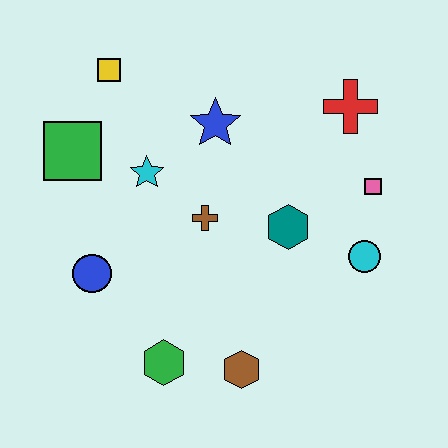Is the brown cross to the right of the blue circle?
Yes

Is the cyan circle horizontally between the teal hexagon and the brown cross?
No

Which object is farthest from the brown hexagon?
The yellow square is farthest from the brown hexagon.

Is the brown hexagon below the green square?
Yes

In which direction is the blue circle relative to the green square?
The blue circle is below the green square.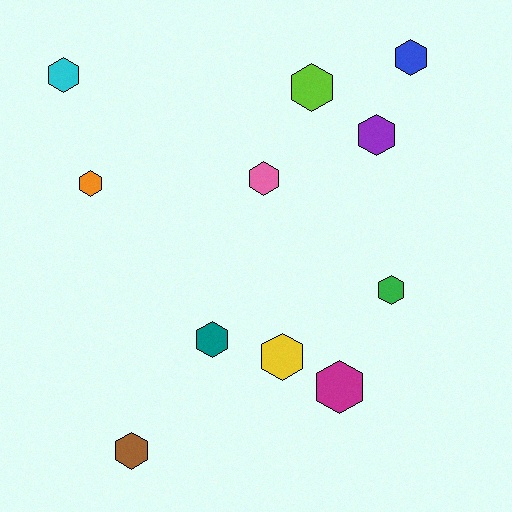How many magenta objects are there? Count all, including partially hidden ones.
There is 1 magenta object.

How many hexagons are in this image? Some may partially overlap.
There are 11 hexagons.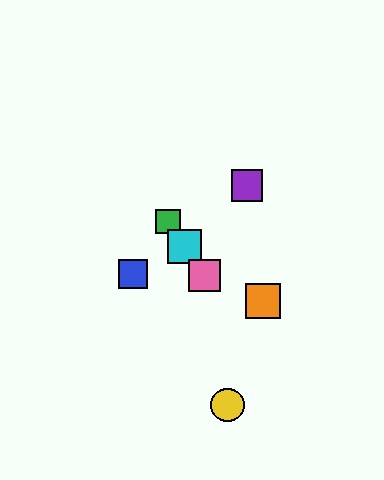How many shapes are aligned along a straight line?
4 shapes (the red circle, the green square, the cyan square, the pink square) are aligned along a straight line.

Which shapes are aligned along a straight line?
The red circle, the green square, the cyan square, the pink square are aligned along a straight line.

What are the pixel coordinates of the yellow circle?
The yellow circle is at (228, 405).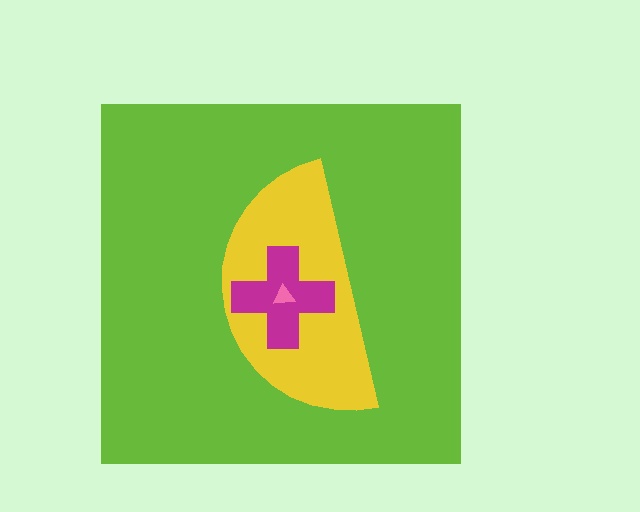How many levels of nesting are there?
4.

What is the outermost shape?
The lime square.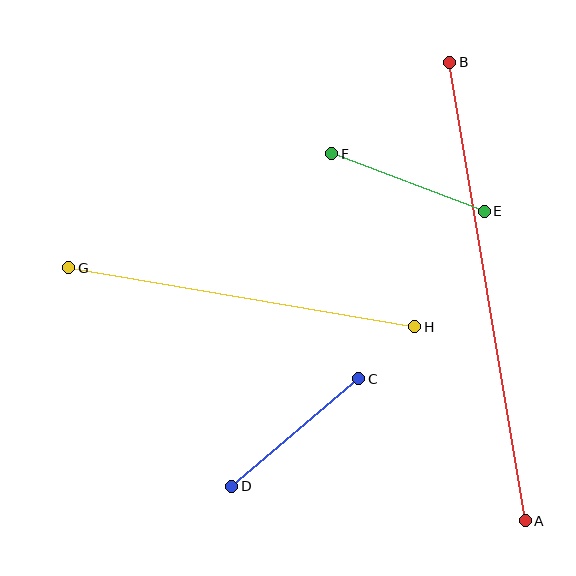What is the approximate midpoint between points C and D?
The midpoint is at approximately (295, 433) pixels.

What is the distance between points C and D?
The distance is approximately 166 pixels.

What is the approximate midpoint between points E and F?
The midpoint is at approximately (408, 183) pixels.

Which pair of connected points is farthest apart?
Points A and B are farthest apart.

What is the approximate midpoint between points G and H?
The midpoint is at approximately (242, 297) pixels.